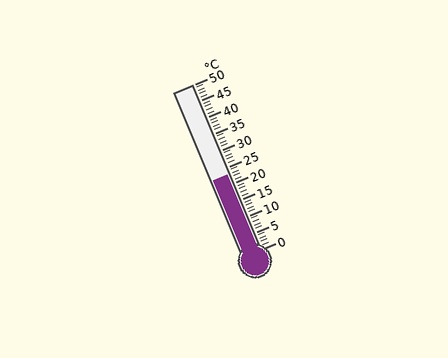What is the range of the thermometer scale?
The thermometer scale ranges from 0°C to 50°C.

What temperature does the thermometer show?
The thermometer shows approximately 23°C.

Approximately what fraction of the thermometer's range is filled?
The thermometer is filled to approximately 45% of its range.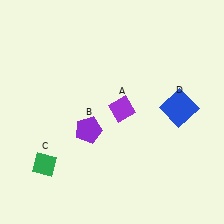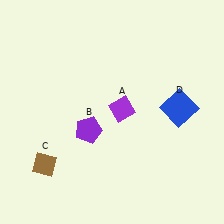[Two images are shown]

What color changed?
The diamond (C) changed from green in Image 1 to brown in Image 2.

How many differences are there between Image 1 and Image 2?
There is 1 difference between the two images.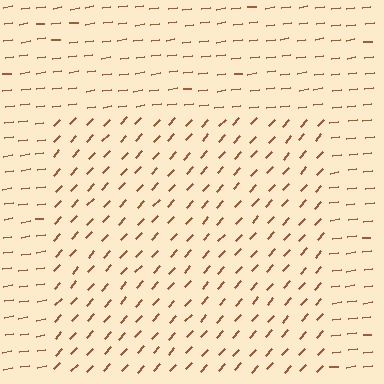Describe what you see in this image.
The image is filled with small brown line segments. A rectangle region in the image has lines oriented differently from the surrounding lines, creating a visible texture boundary.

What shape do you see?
I see a rectangle.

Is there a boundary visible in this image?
Yes, there is a texture boundary formed by a change in line orientation.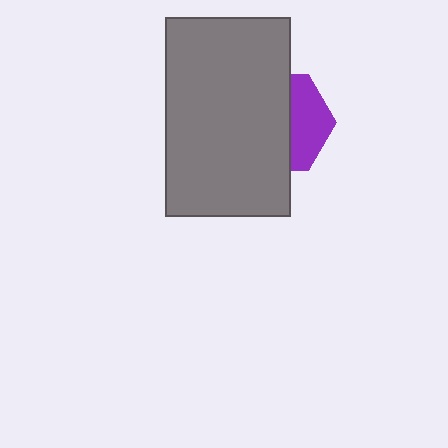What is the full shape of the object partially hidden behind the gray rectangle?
The partially hidden object is a purple hexagon.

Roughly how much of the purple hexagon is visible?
A small part of it is visible (roughly 37%).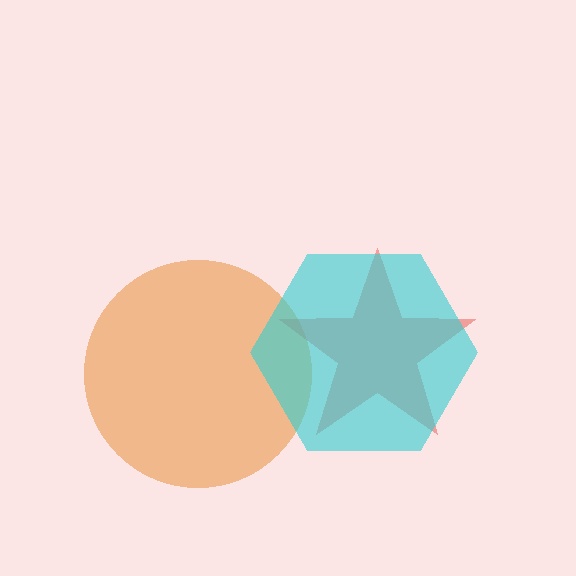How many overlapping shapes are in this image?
There are 3 overlapping shapes in the image.